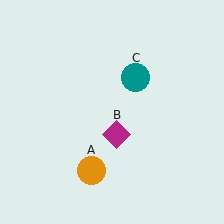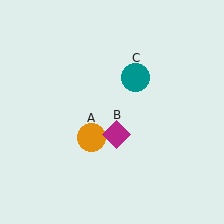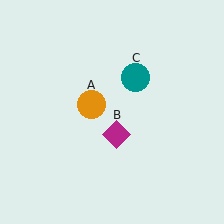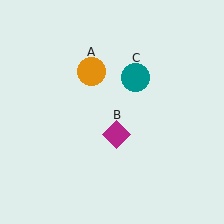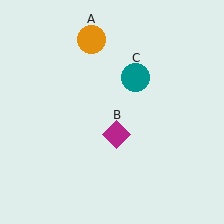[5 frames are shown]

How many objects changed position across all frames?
1 object changed position: orange circle (object A).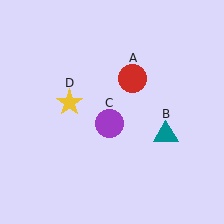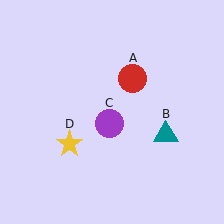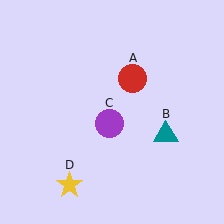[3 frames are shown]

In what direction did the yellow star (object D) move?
The yellow star (object D) moved down.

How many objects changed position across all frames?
1 object changed position: yellow star (object D).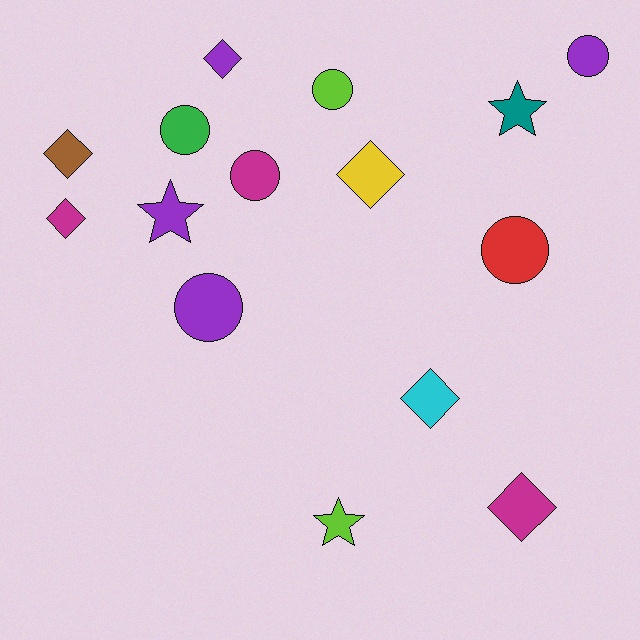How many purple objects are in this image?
There are 4 purple objects.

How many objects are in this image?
There are 15 objects.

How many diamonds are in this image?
There are 6 diamonds.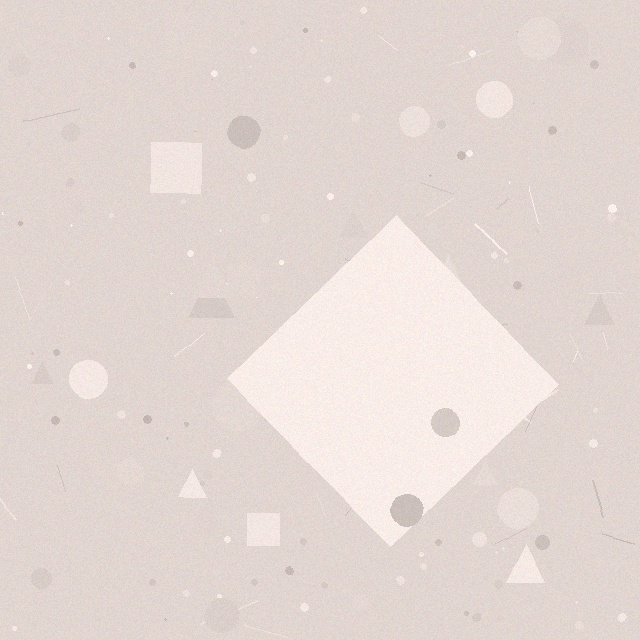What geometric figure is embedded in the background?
A diamond is embedded in the background.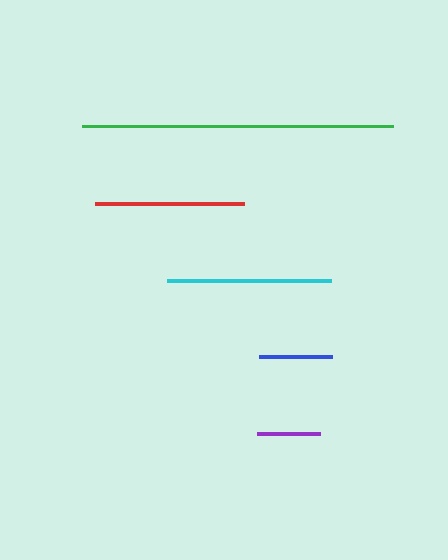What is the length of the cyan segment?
The cyan segment is approximately 164 pixels long.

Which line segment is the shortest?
The purple line is the shortest at approximately 63 pixels.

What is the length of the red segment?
The red segment is approximately 149 pixels long.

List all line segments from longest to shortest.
From longest to shortest: green, cyan, red, blue, purple.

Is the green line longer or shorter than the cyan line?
The green line is longer than the cyan line.